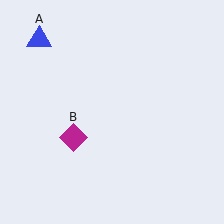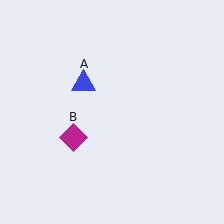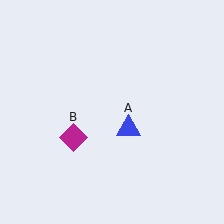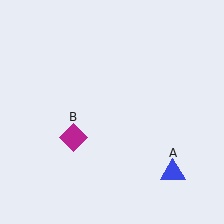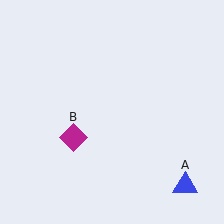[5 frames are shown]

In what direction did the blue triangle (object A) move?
The blue triangle (object A) moved down and to the right.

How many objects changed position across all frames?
1 object changed position: blue triangle (object A).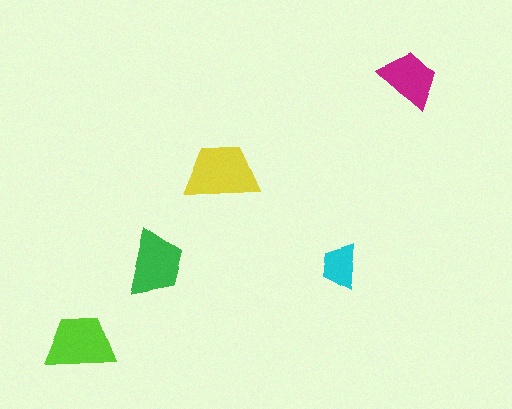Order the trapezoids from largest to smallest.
the yellow one, the lime one, the green one, the magenta one, the cyan one.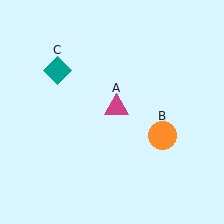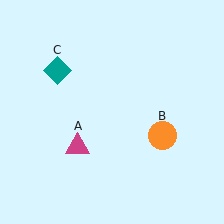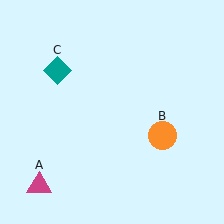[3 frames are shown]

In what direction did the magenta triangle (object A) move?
The magenta triangle (object A) moved down and to the left.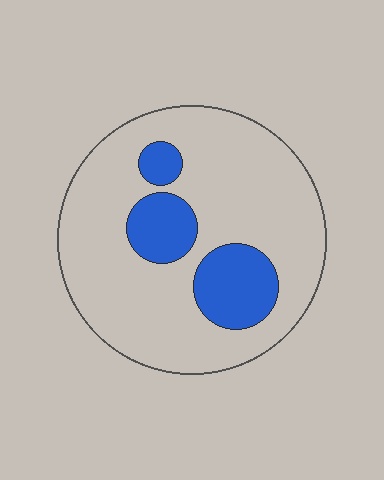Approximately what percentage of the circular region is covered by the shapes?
Approximately 20%.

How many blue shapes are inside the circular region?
3.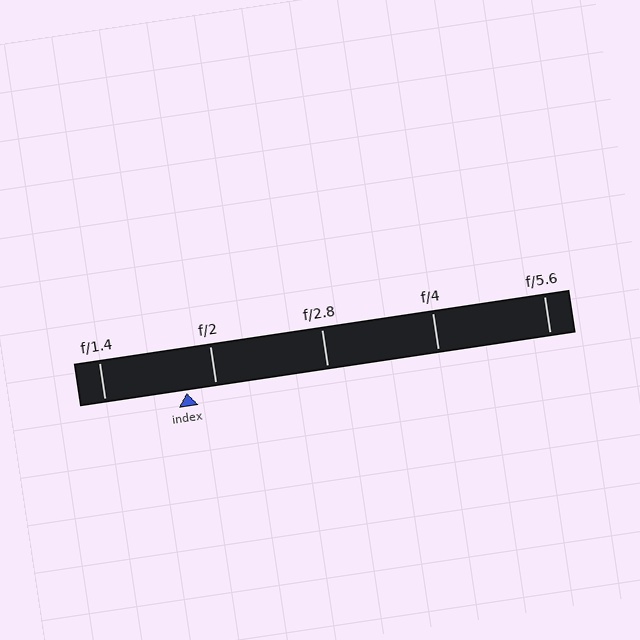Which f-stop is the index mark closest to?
The index mark is closest to f/2.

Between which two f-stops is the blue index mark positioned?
The index mark is between f/1.4 and f/2.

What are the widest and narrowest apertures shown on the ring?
The widest aperture shown is f/1.4 and the narrowest is f/5.6.